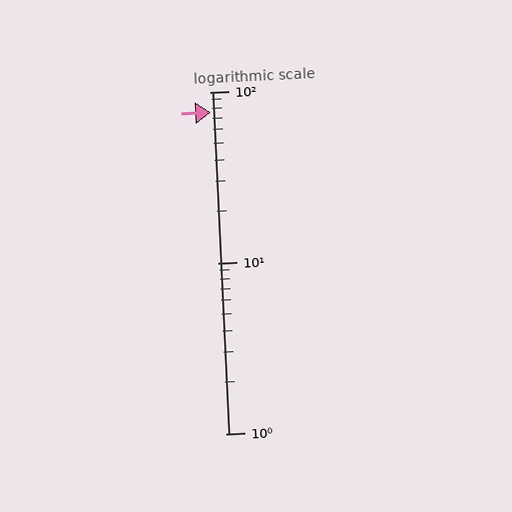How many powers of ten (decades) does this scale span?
The scale spans 2 decades, from 1 to 100.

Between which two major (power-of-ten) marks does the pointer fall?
The pointer is between 10 and 100.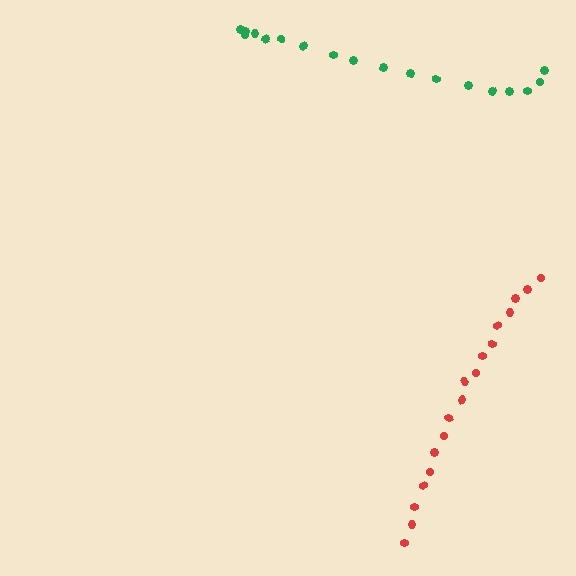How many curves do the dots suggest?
There are 2 distinct paths.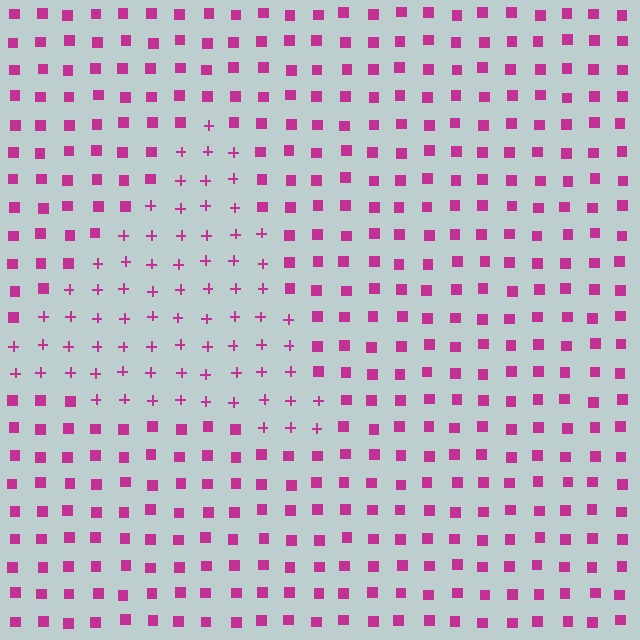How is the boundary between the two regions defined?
The boundary is defined by a change in element shape: plus signs inside vs. squares outside. All elements share the same color and spacing.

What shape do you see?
I see a triangle.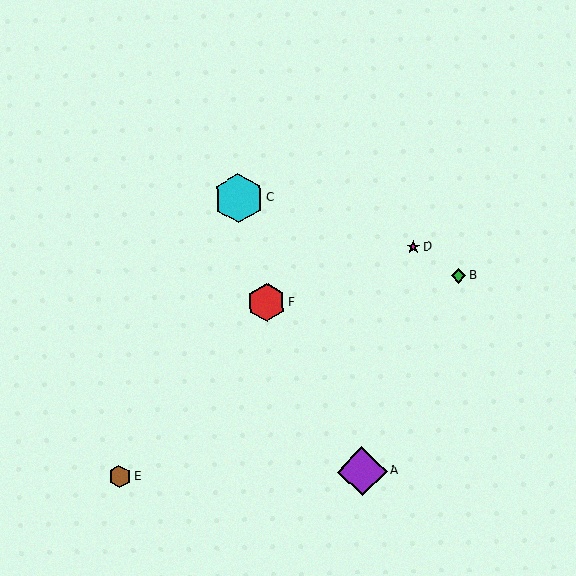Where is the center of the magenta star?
The center of the magenta star is at (413, 247).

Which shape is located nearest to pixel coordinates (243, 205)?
The cyan hexagon (labeled C) at (238, 198) is nearest to that location.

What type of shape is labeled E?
Shape E is a brown hexagon.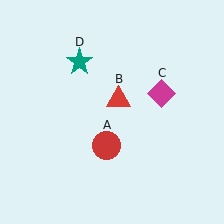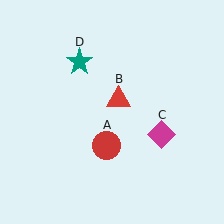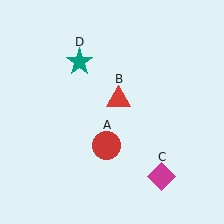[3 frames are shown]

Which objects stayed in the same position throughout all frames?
Red circle (object A) and red triangle (object B) and teal star (object D) remained stationary.